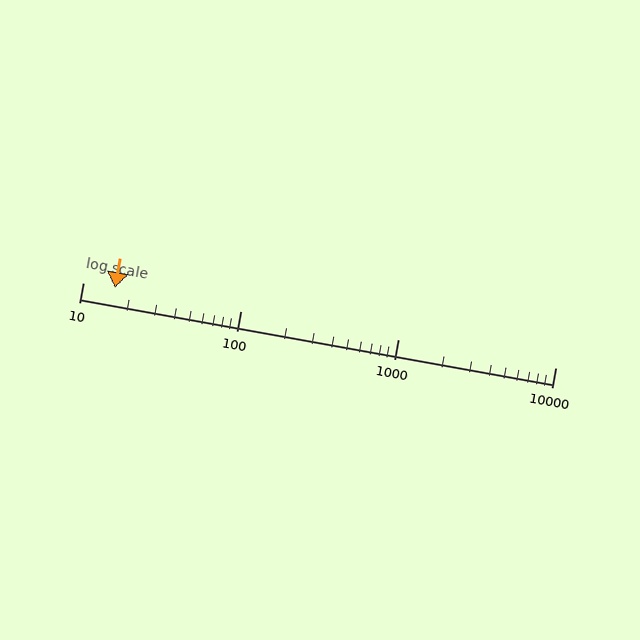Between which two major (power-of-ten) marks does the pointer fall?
The pointer is between 10 and 100.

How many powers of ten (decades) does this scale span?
The scale spans 3 decades, from 10 to 10000.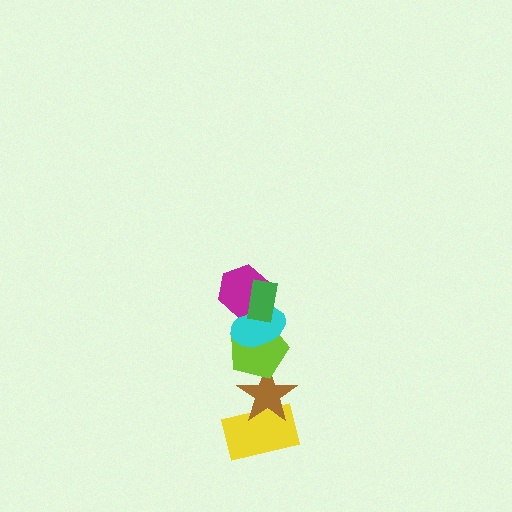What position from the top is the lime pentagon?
The lime pentagon is 4th from the top.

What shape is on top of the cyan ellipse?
The magenta hexagon is on top of the cyan ellipse.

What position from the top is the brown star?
The brown star is 5th from the top.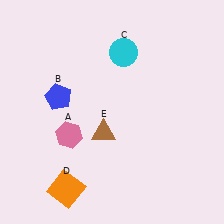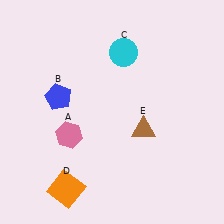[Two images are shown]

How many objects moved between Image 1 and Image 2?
1 object moved between the two images.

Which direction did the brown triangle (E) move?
The brown triangle (E) moved right.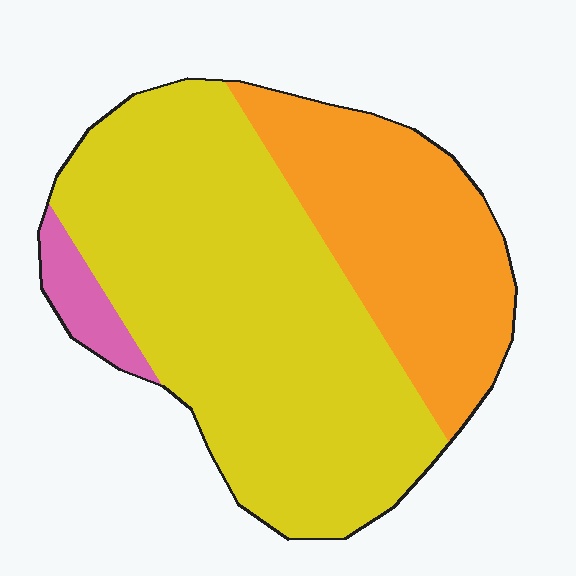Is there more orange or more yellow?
Yellow.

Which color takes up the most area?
Yellow, at roughly 65%.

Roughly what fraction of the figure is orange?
Orange takes up between a quarter and a half of the figure.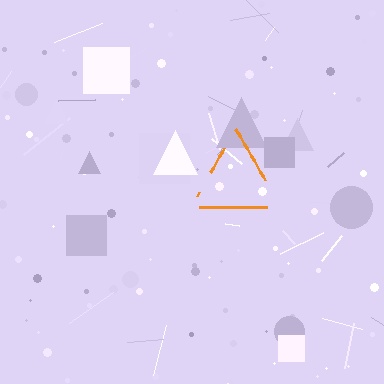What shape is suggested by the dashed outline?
The dashed outline suggests a triangle.